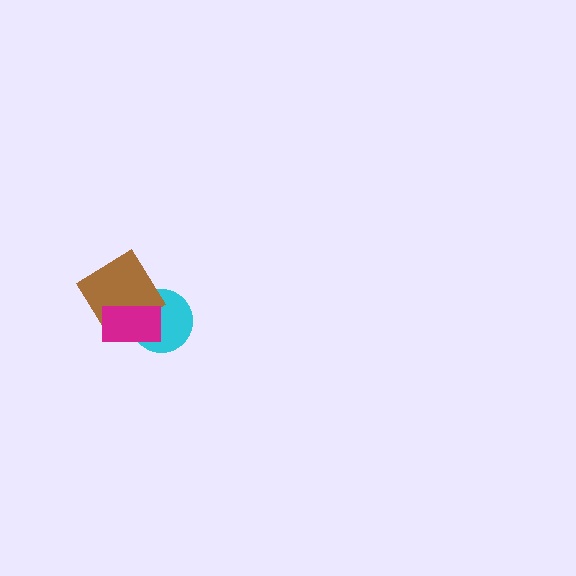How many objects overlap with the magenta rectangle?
2 objects overlap with the magenta rectangle.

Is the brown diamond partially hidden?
Yes, it is partially covered by another shape.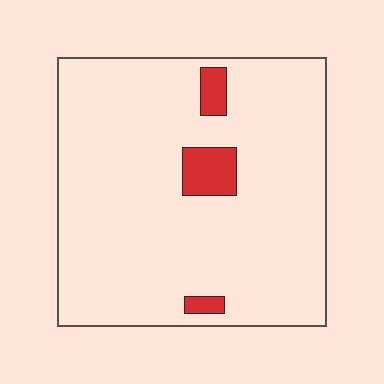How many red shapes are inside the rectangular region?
3.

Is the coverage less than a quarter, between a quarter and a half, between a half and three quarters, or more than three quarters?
Less than a quarter.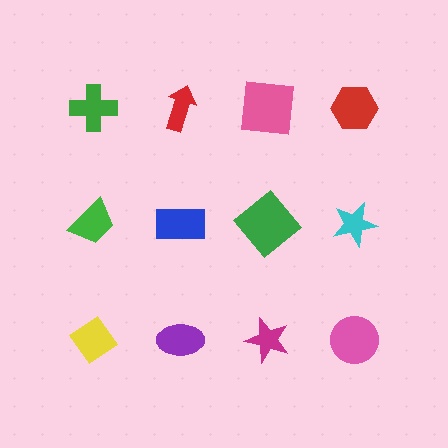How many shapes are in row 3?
4 shapes.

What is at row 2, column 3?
A green diamond.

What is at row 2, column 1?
A green trapezoid.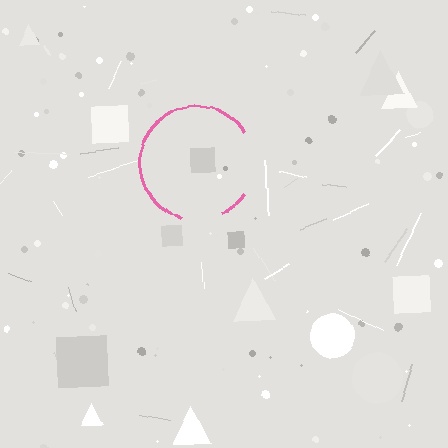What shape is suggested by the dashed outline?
The dashed outline suggests a circle.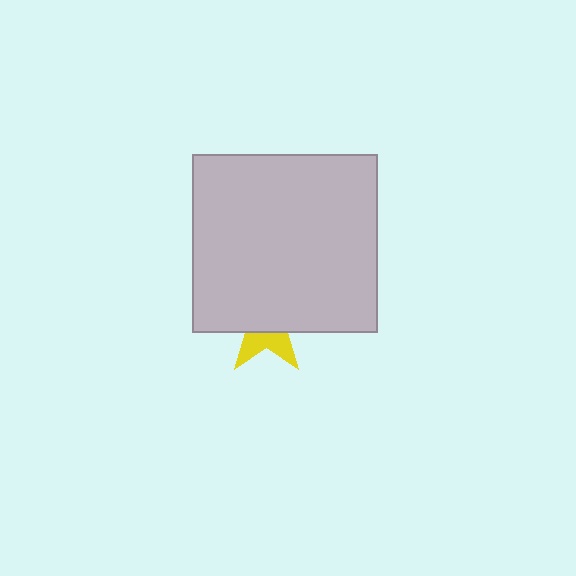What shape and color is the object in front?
The object in front is a light gray rectangle.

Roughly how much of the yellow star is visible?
A small part of it is visible (roughly 34%).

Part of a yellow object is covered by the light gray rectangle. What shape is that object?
It is a star.